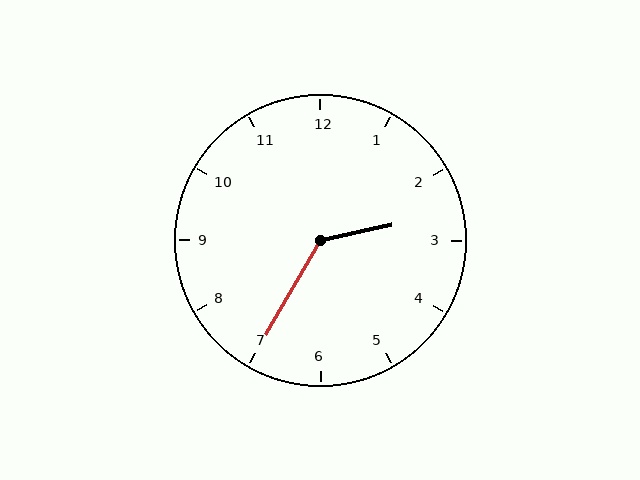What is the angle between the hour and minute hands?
Approximately 132 degrees.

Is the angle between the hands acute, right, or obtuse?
It is obtuse.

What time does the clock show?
2:35.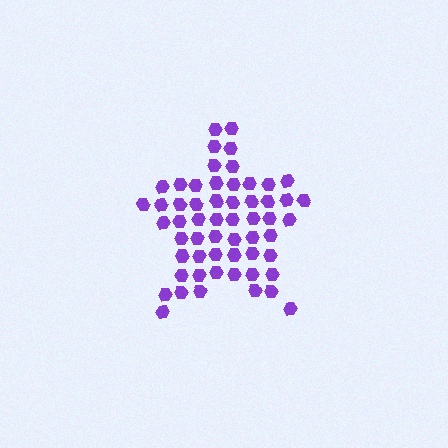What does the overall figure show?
The overall figure shows a star.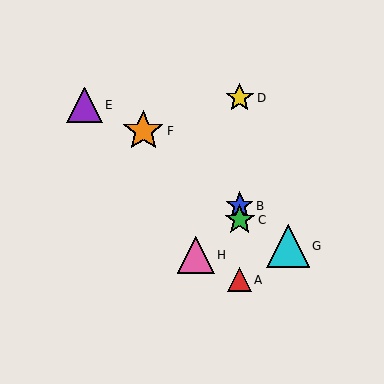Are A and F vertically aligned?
No, A is at x≈240 and F is at x≈143.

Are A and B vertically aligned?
Yes, both are at x≈240.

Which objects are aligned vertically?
Objects A, B, C, D are aligned vertically.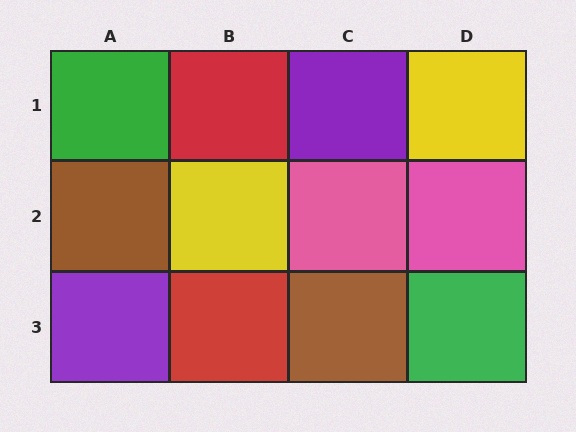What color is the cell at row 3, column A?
Purple.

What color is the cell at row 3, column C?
Brown.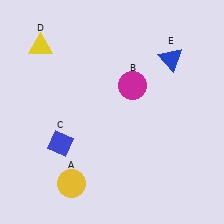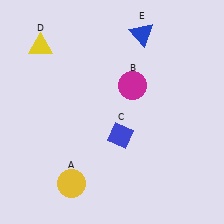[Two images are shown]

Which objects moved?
The objects that moved are: the blue diamond (C), the blue triangle (E).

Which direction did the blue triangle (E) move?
The blue triangle (E) moved left.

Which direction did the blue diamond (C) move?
The blue diamond (C) moved right.